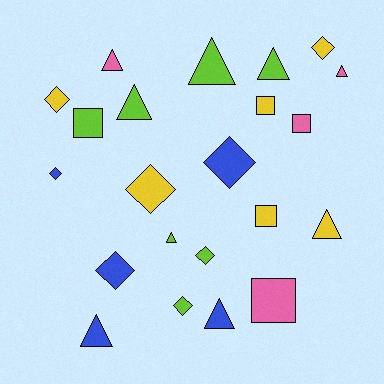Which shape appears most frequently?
Triangle, with 9 objects.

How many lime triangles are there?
There are 4 lime triangles.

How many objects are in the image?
There are 22 objects.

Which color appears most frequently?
Lime, with 7 objects.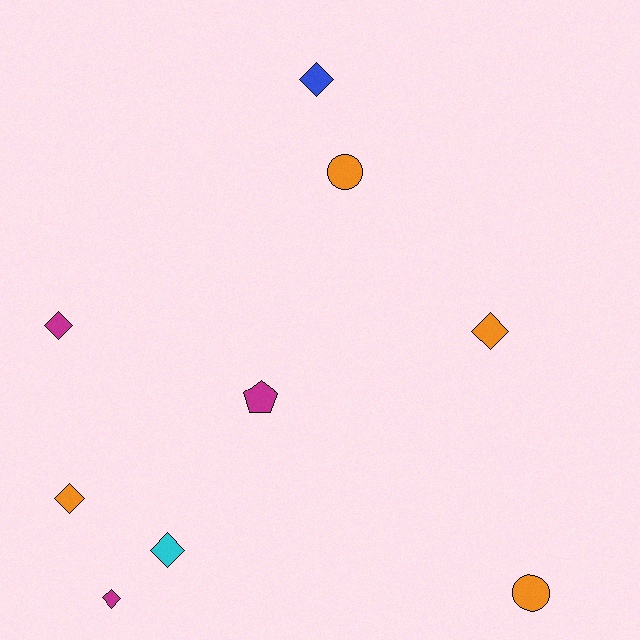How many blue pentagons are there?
There are no blue pentagons.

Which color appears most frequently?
Orange, with 4 objects.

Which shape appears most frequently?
Diamond, with 6 objects.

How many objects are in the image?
There are 9 objects.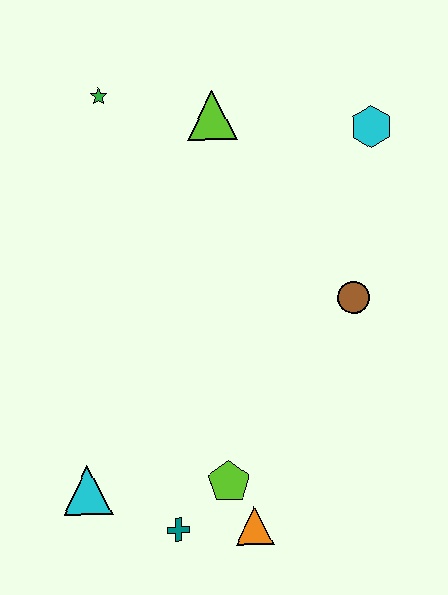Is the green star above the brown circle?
Yes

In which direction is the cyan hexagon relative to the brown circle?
The cyan hexagon is above the brown circle.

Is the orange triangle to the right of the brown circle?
No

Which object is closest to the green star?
The lime triangle is closest to the green star.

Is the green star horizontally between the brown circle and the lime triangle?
No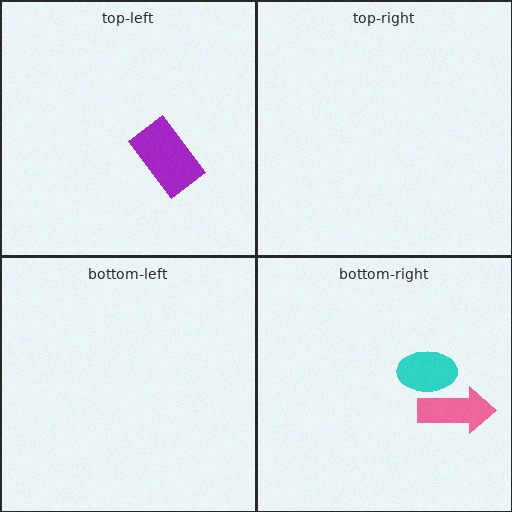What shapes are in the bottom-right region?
The pink arrow, the cyan ellipse.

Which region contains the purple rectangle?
The top-left region.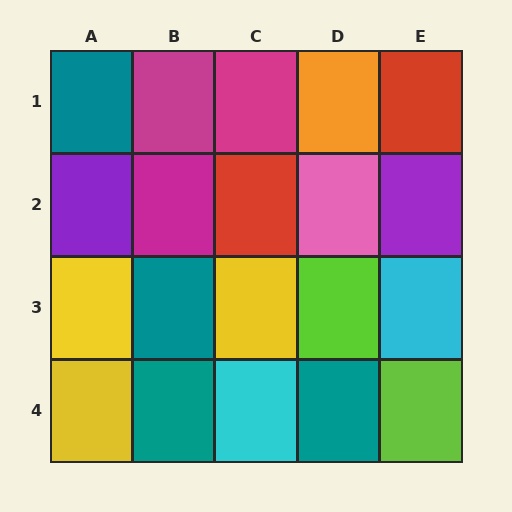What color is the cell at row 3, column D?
Lime.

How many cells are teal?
4 cells are teal.